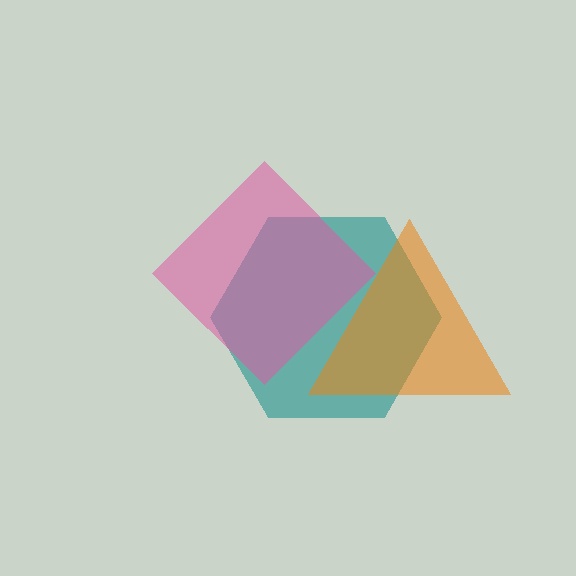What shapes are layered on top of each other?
The layered shapes are: a teal hexagon, an orange triangle, a pink diamond.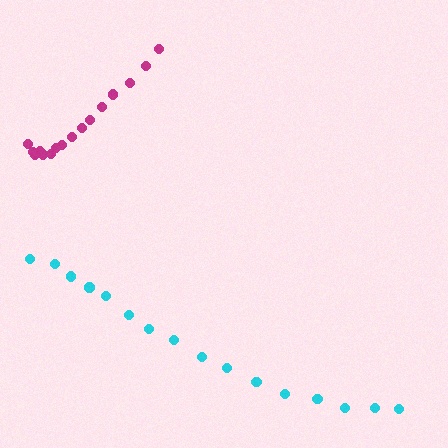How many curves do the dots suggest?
There are 2 distinct paths.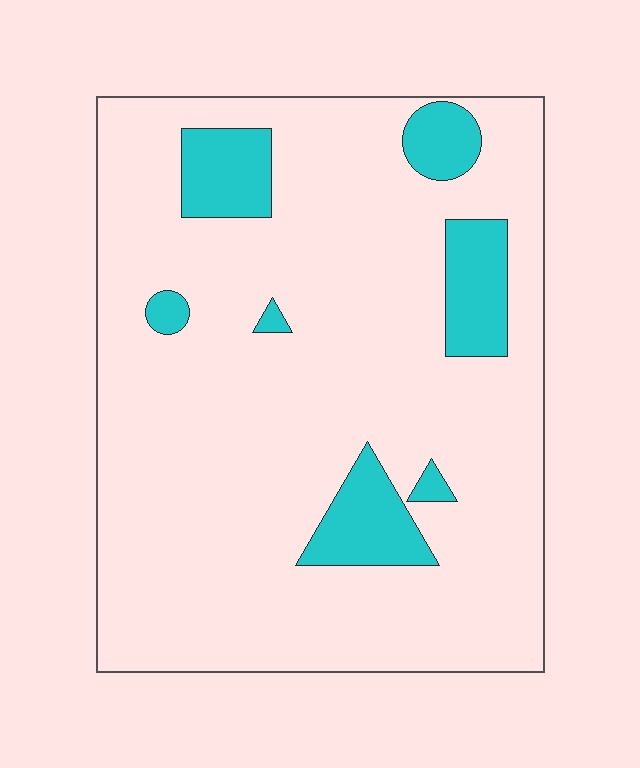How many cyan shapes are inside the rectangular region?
7.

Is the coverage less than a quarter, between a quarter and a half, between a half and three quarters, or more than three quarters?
Less than a quarter.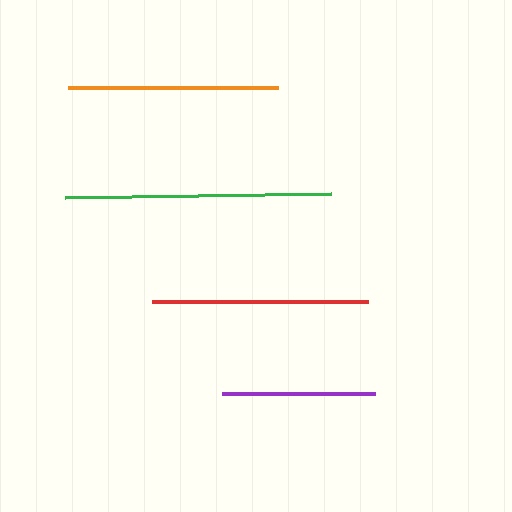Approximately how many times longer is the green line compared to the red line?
The green line is approximately 1.2 times the length of the red line.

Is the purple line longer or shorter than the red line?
The red line is longer than the purple line.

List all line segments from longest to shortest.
From longest to shortest: green, red, orange, purple.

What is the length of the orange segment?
The orange segment is approximately 210 pixels long.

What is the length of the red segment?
The red segment is approximately 217 pixels long.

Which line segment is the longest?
The green line is the longest at approximately 266 pixels.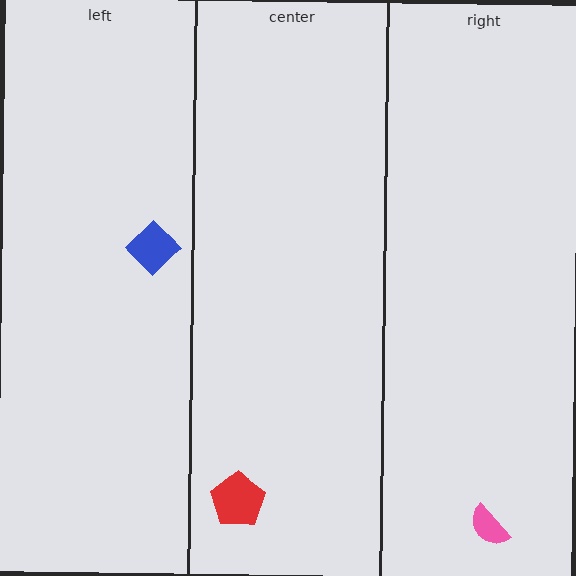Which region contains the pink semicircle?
The right region.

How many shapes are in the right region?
1.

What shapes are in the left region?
The blue diamond.